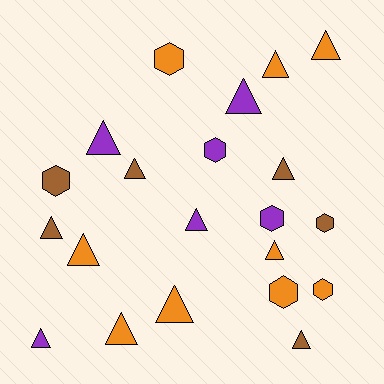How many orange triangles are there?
There are 6 orange triangles.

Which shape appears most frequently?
Triangle, with 14 objects.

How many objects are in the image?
There are 21 objects.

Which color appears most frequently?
Orange, with 9 objects.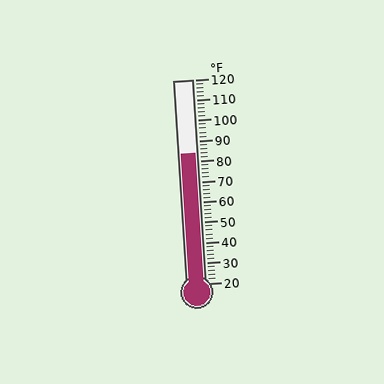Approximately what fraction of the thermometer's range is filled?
The thermometer is filled to approximately 65% of its range.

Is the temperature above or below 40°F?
The temperature is above 40°F.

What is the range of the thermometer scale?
The thermometer scale ranges from 20°F to 120°F.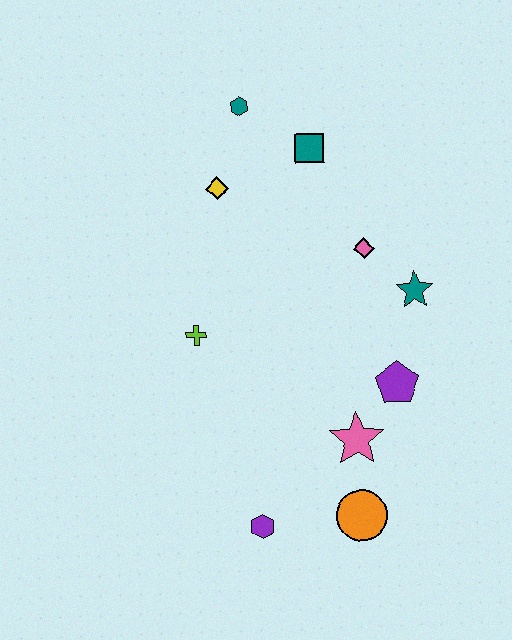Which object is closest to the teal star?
The pink diamond is closest to the teal star.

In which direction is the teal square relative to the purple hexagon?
The teal square is above the purple hexagon.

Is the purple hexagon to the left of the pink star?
Yes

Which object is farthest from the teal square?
The purple hexagon is farthest from the teal square.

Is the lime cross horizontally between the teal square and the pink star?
No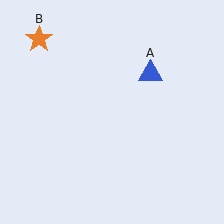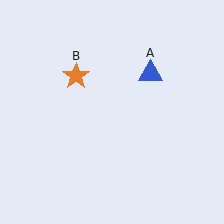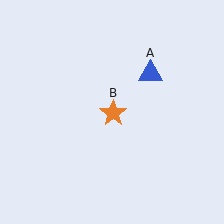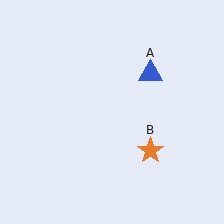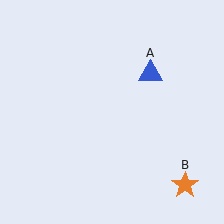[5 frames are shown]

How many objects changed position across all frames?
1 object changed position: orange star (object B).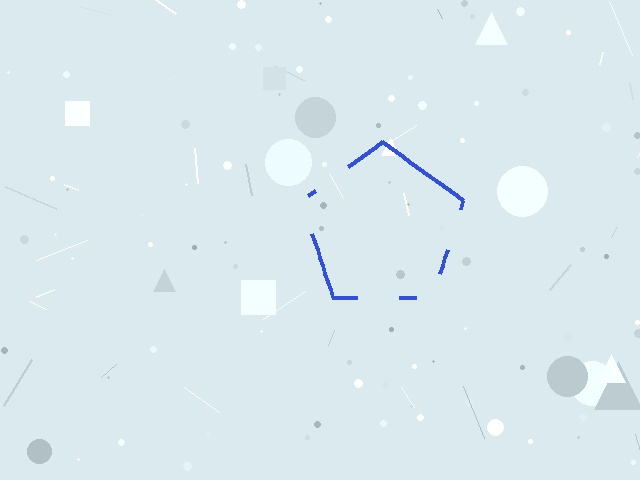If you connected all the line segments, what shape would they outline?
They would outline a pentagon.